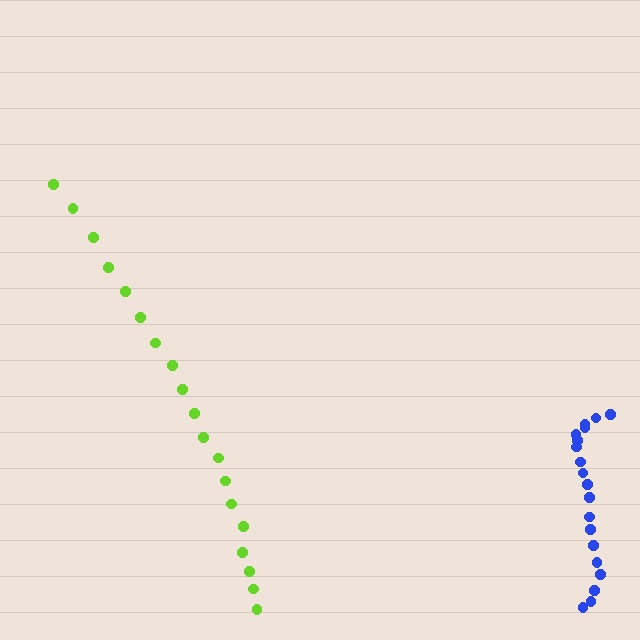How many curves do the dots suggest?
There are 2 distinct paths.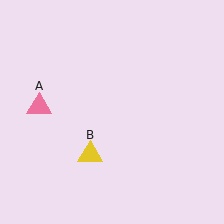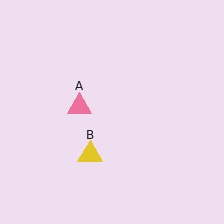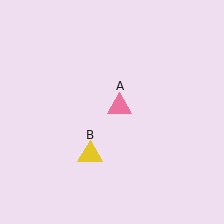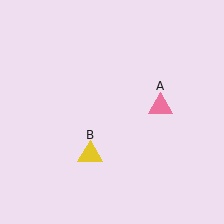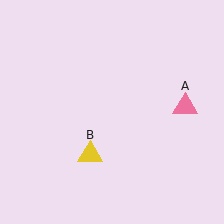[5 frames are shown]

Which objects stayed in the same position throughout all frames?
Yellow triangle (object B) remained stationary.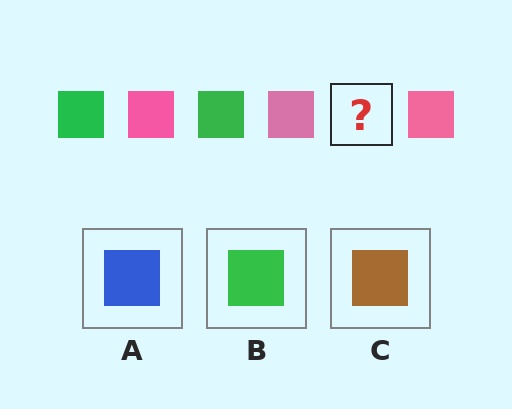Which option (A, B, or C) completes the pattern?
B.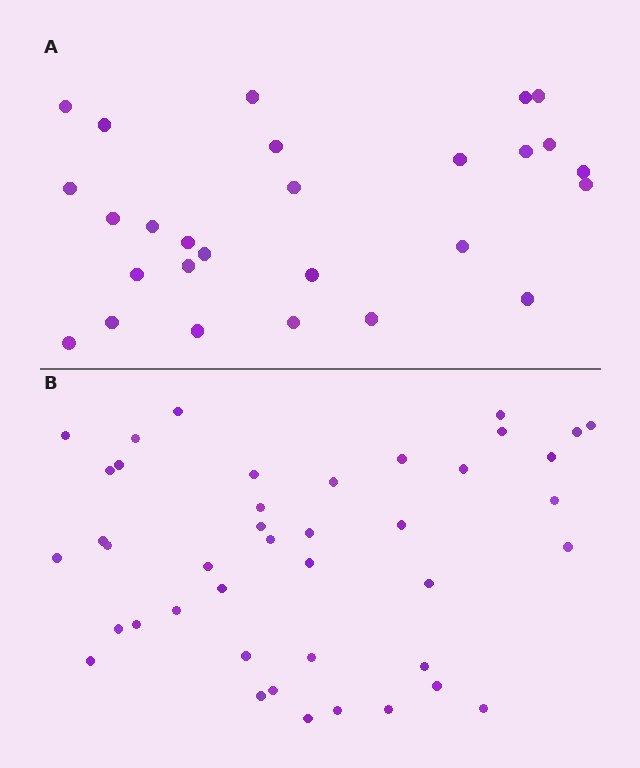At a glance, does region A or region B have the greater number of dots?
Region B (the bottom region) has more dots.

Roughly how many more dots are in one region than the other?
Region B has approximately 15 more dots than region A.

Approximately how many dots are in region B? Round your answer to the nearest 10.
About 40 dots. (The exact count is 42, which rounds to 40.)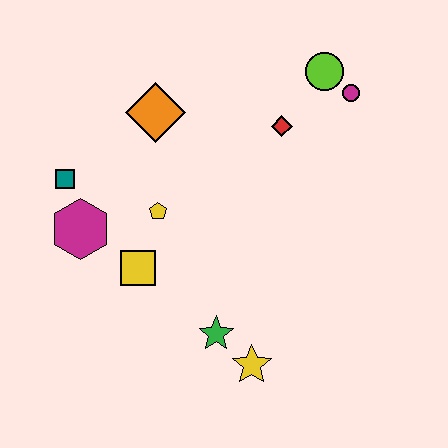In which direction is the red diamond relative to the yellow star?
The red diamond is above the yellow star.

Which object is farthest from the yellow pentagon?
The magenta circle is farthest from the yellow pentagon.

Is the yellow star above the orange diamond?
No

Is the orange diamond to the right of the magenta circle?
No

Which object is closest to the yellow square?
The yellow pentagon is closest to the yellow square.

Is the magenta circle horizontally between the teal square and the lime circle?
No